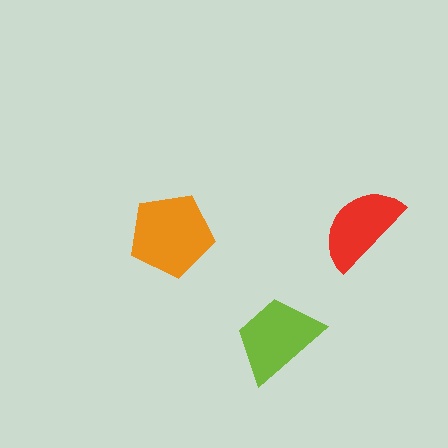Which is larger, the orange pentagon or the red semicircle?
The orange pentagon.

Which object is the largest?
The orange pentagon.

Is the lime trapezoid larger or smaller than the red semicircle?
Larger.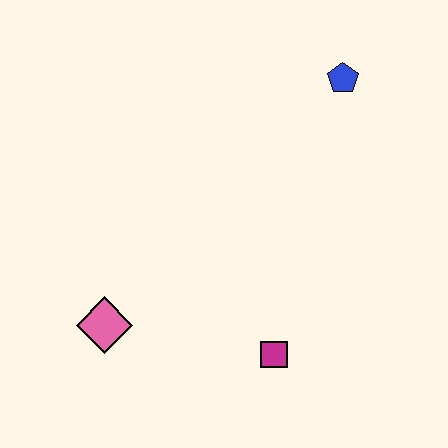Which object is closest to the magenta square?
The pink diamond is closest to the magenta square.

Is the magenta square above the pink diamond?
No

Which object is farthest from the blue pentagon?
The pink diamond is farthest from the blue pentagon.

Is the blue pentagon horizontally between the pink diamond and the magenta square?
No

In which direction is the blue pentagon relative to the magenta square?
The blue pentagon is above the magenta square.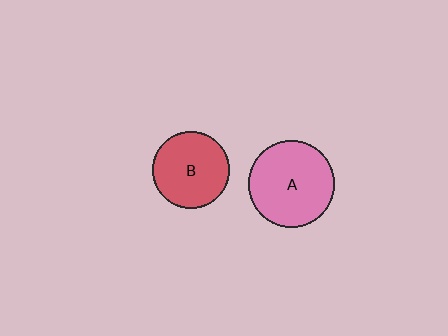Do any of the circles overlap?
No, none of the circles overlap.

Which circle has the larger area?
Circle A (pink).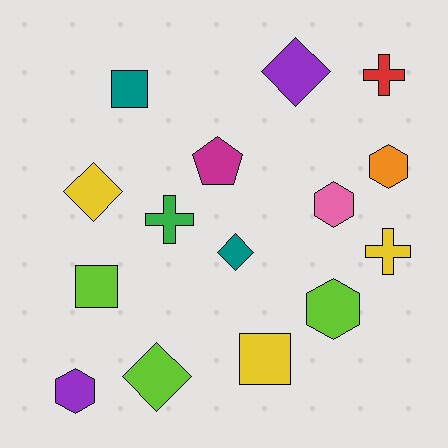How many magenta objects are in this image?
There is 1 magenta object.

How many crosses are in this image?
There are 3 crosses.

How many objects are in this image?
There are 15 objects.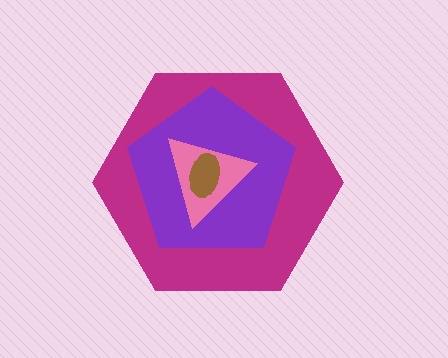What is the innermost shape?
The brown ellipse.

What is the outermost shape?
The magenta hexagon.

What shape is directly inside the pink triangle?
The brown ellipse.